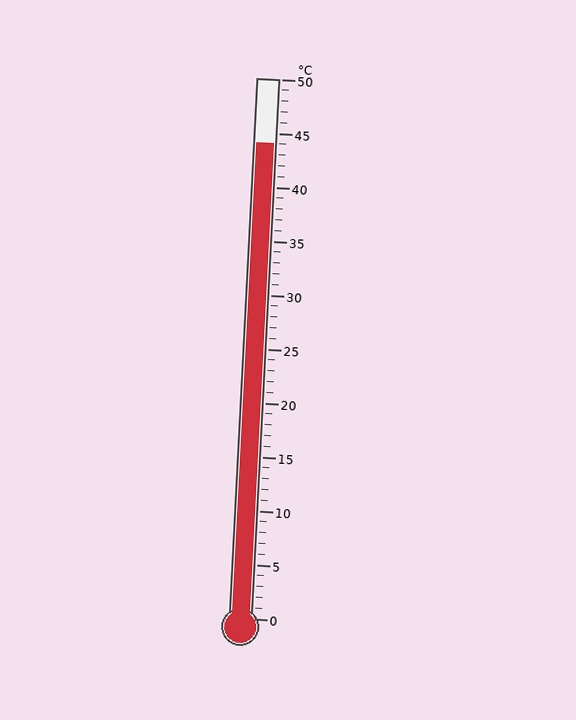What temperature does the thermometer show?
The thermometer shows approximately 44°C.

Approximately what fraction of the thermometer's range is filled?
The thermometer is filled to approximately 90% of its range.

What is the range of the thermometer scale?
The thermometer scale ranges from 0°C to 50°C.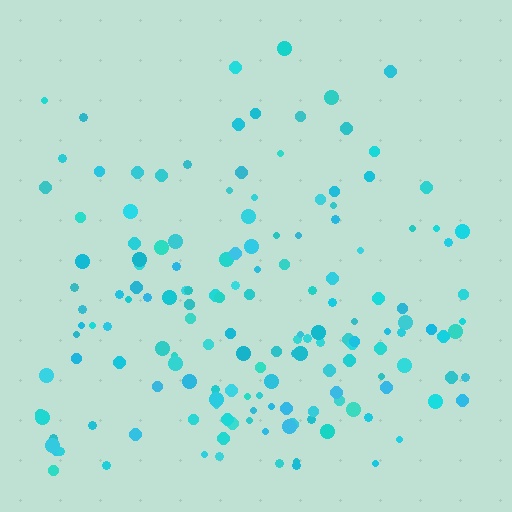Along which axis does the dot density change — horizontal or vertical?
Vertical.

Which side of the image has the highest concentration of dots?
The bottom.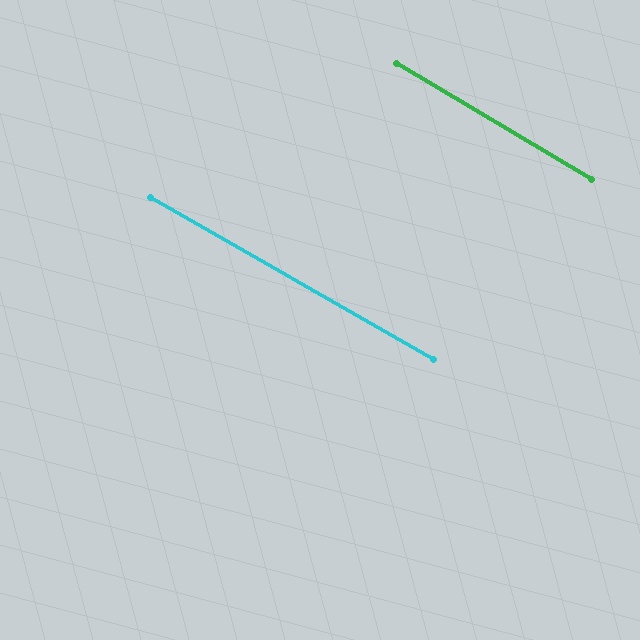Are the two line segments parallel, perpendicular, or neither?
Parallel — their directions differ by only 1.0°.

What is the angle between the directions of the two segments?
Approximately 1 degree.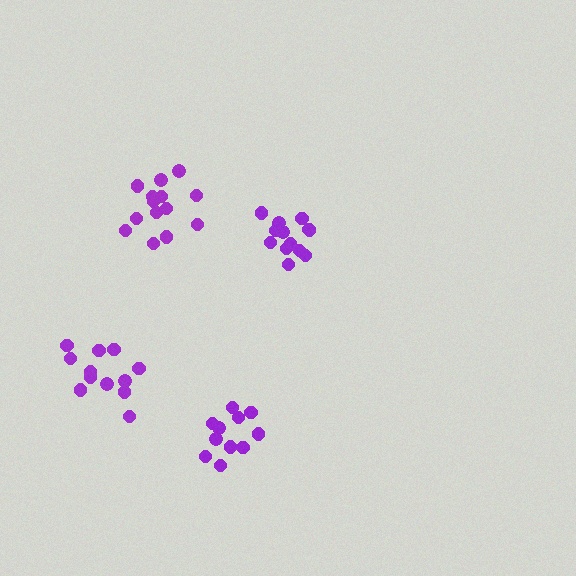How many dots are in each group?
Group 1: 12 dots, Group 2: 14 dots, Group 3: 11 dots, Group 4: 13 dots (50 total).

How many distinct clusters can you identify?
There are 4 distinct clusters.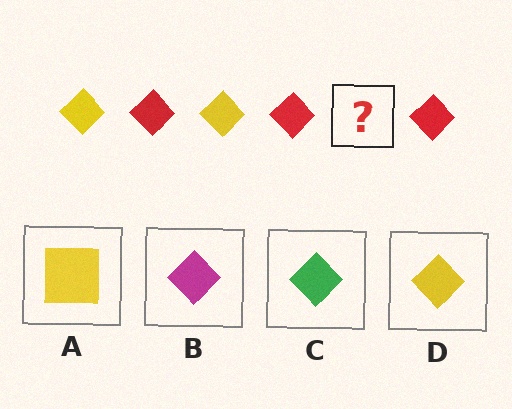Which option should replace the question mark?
Option D.